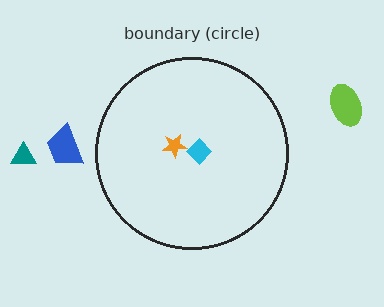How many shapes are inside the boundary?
2 inside, 3 outside.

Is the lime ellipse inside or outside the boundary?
Outside.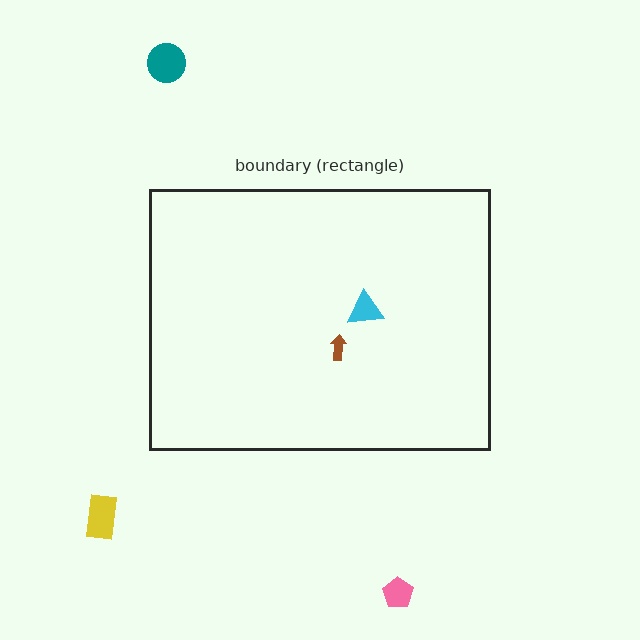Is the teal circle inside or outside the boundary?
Outside.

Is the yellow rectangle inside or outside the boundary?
Outside.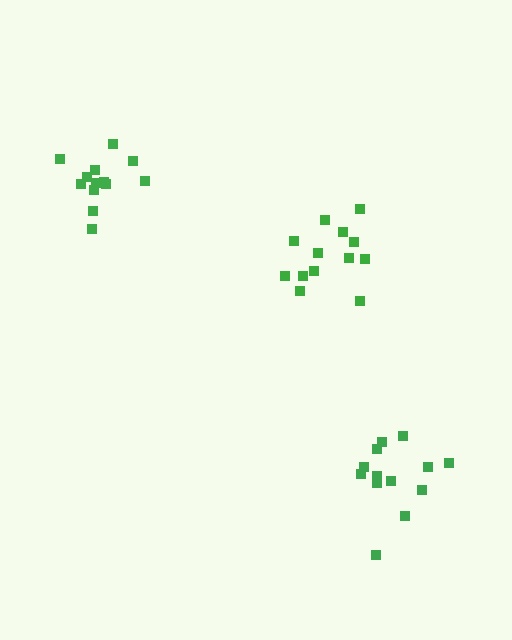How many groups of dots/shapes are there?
There are 3 groups.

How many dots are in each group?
Group 1: 13 dots, Group 2: 13 dots, Group 3: 13 dots (39 total).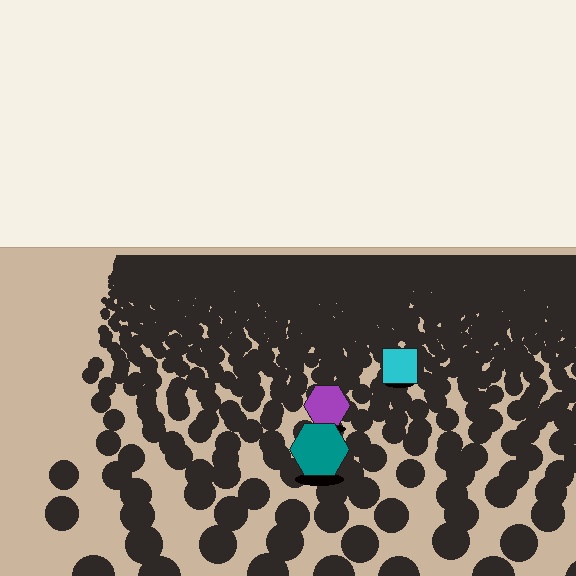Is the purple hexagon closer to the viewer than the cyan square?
Yes. The purple hexagon is closer — you can tell from the texture gradient: the ground texture is coarser near it.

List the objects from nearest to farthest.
From nearest to farthest: the teal hexagon, the purple hexagon, the cyan square.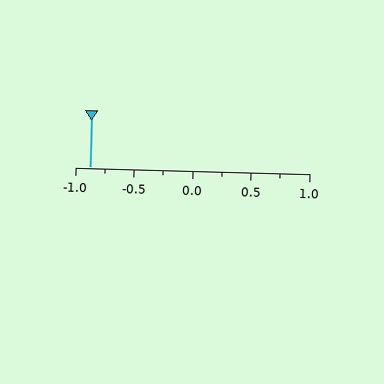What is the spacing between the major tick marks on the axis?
The major ticks are spaced 0.5 apart.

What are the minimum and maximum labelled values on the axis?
The axis runs from -1.0 to 1.0.